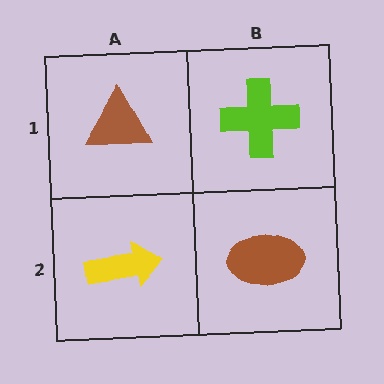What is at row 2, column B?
A brown ellipse.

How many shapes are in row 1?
2 shapes.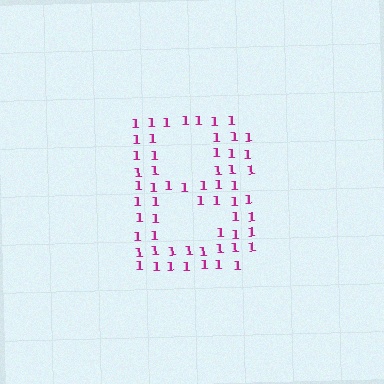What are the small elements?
The small elements are digit 1's.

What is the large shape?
The large shape is the letter B.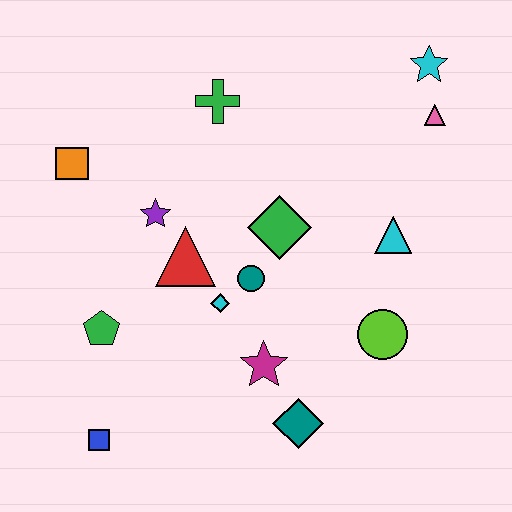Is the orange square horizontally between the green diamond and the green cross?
No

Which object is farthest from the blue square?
The cyan star is farthest from the blue square.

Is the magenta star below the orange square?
Yes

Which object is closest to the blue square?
The green pentagon is closest to the blue square.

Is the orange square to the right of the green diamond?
No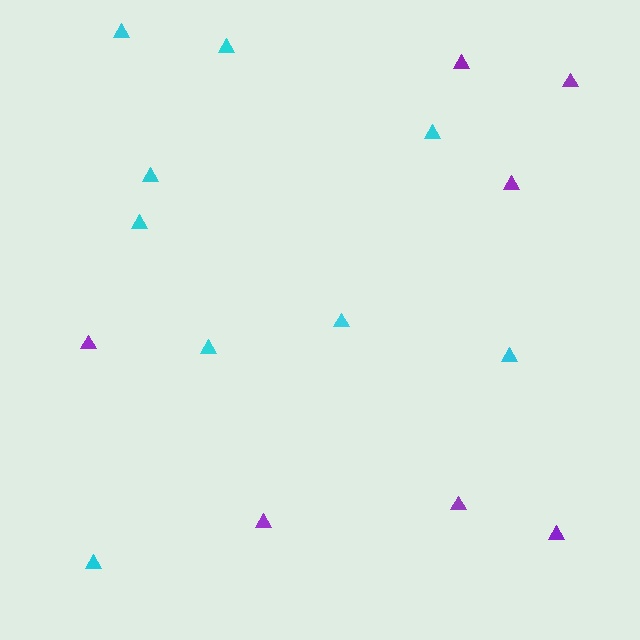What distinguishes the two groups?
There are 2 groups: one group of cyan triangles (9) and one group of purple triangles (7).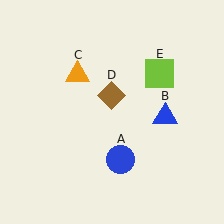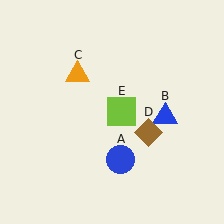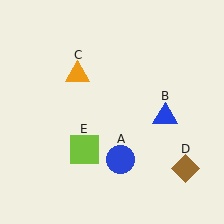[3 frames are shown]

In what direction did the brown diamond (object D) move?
The brown diamond (object D) moved down and to the right.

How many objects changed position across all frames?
2 objects changed position: brown diamond (object D), lime square (object E).